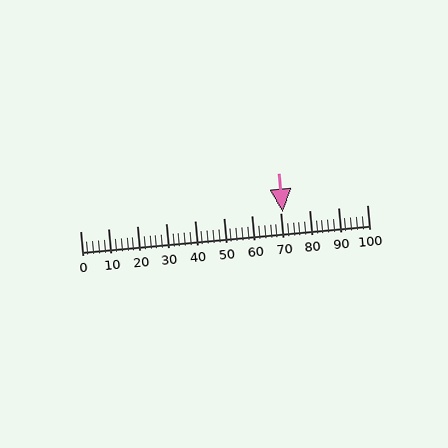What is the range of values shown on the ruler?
The ruler shows values from 0 to 100.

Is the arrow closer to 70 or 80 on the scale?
The arrow is closer to 70.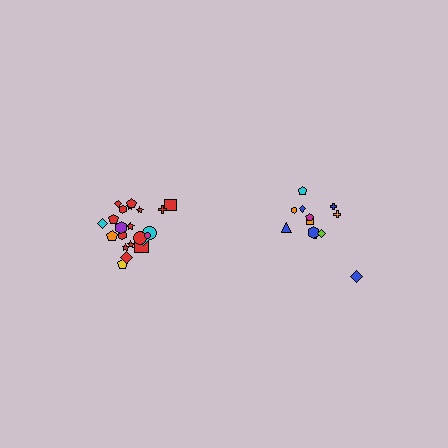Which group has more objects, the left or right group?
The left group.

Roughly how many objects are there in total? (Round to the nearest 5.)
Roughly 35 objects in total.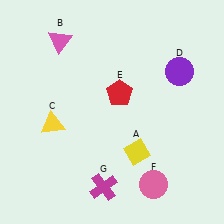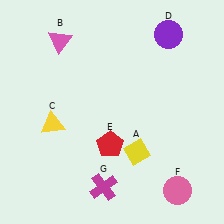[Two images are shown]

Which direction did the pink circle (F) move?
The pink circle (F) moved right.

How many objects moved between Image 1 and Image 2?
3 objects moved between the two images.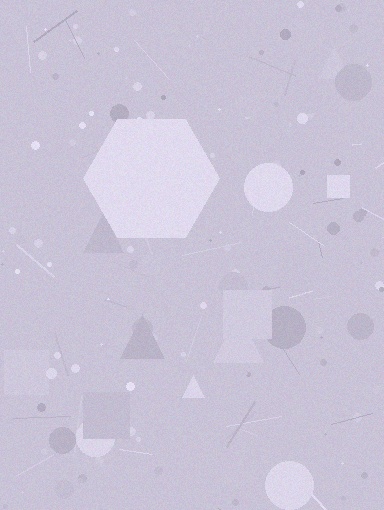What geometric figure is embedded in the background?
A hexagon is embedded in the background.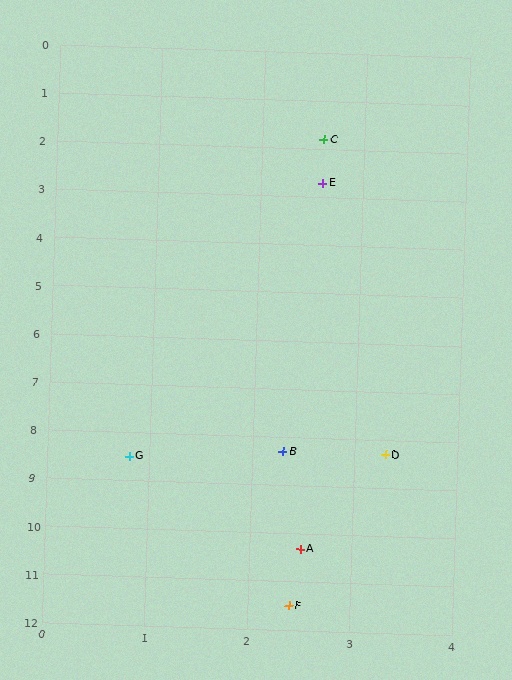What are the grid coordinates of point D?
Point D is at approximately (3.3, 8.3).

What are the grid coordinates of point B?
Point B is at approximately (2.3, 8.3).